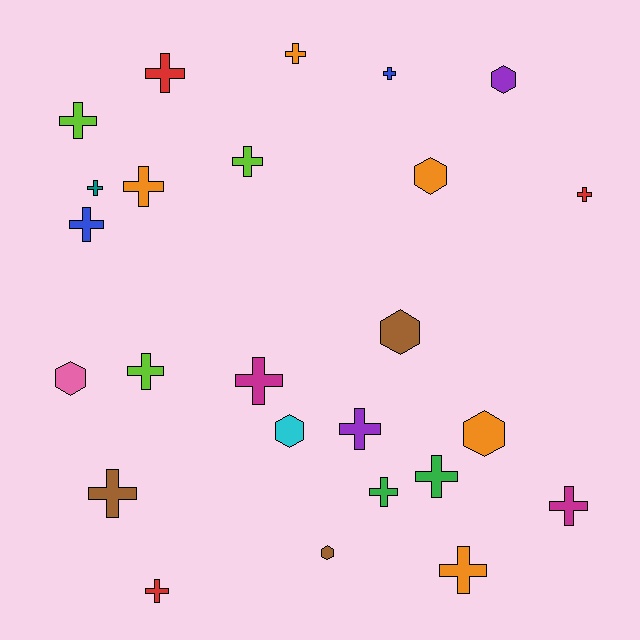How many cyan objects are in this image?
There is 1 cyan object.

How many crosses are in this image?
There are 18 crosses.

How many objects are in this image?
There are 25 objects.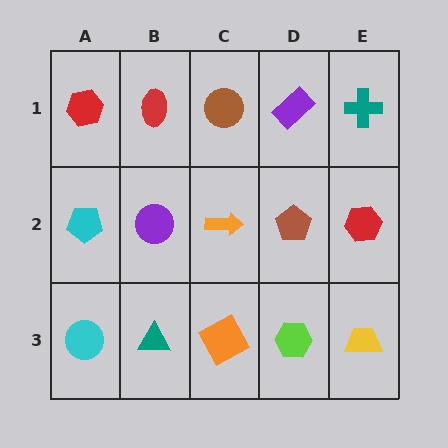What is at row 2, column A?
A cyan pentagon.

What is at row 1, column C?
A brown circle.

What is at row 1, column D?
A purple rectangle.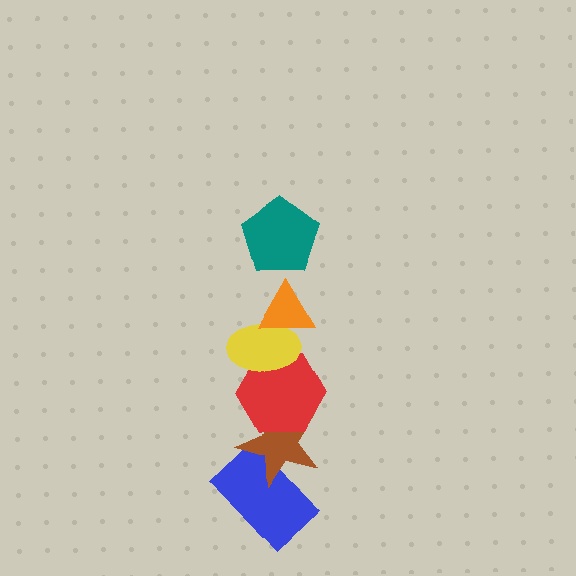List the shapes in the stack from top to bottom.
From top to bottom: the teal pentagon, the orange triangle, the yellow ellipse, the red hexagon, the brown star, the blue rectangle.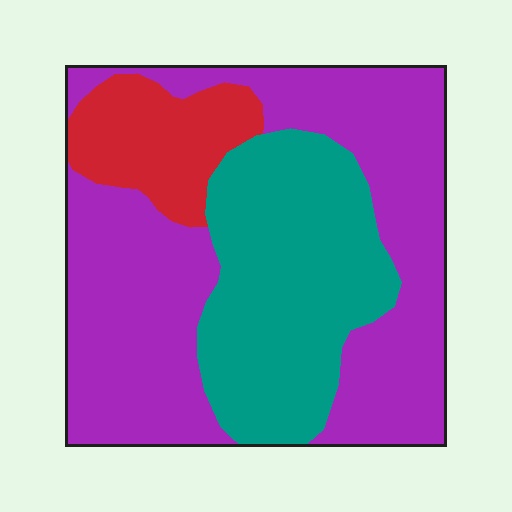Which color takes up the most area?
Purple, at roughly 55%.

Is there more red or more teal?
Teal.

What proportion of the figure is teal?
Teal takes up about one third (1/3) of the figure.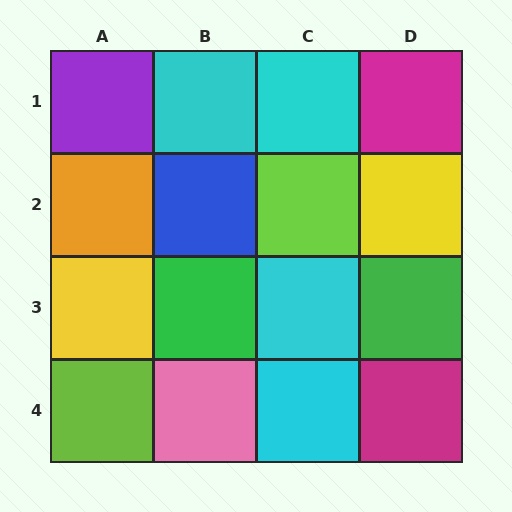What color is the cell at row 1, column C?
Cyan.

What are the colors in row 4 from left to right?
Lime, pink, cyan, magenta.